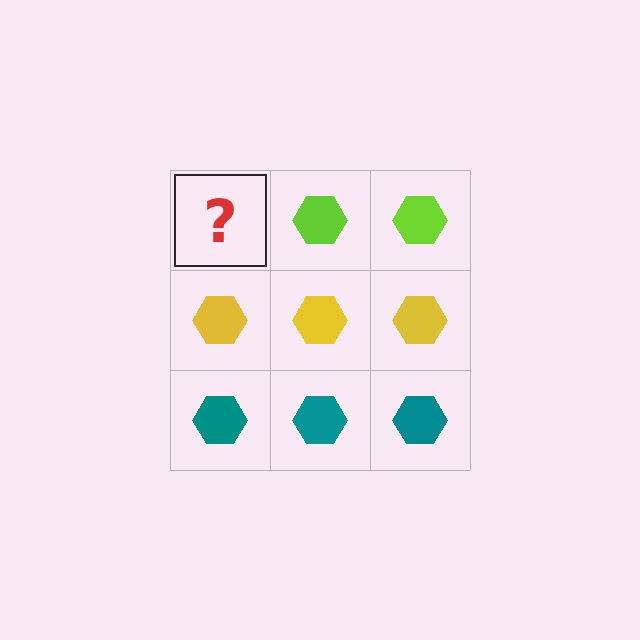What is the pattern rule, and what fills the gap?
The rule is that each row has a consistent color. The gap should be filled with a lime hexagon.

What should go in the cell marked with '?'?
The missing cell should contain a lime hexagon.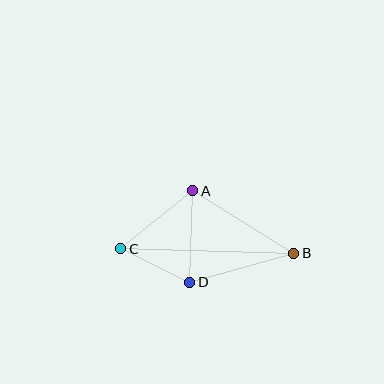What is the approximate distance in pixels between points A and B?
The distance between A and B is approximately 119 pixels.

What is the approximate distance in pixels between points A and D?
The distance between A and D is approximately 91 pixels.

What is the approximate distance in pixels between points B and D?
The distance between B and D is approximately 108 pixels.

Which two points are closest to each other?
Points C and D are closest to each other.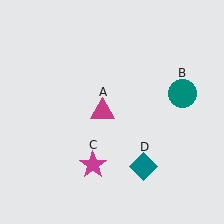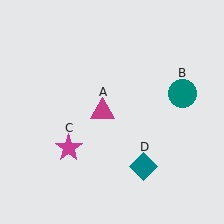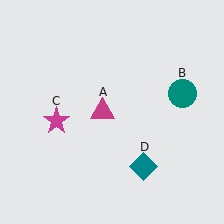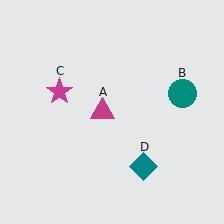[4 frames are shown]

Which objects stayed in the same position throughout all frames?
Magenta triangle (object A) and teal circle (object B) and teal diamond (object D) remained stationary.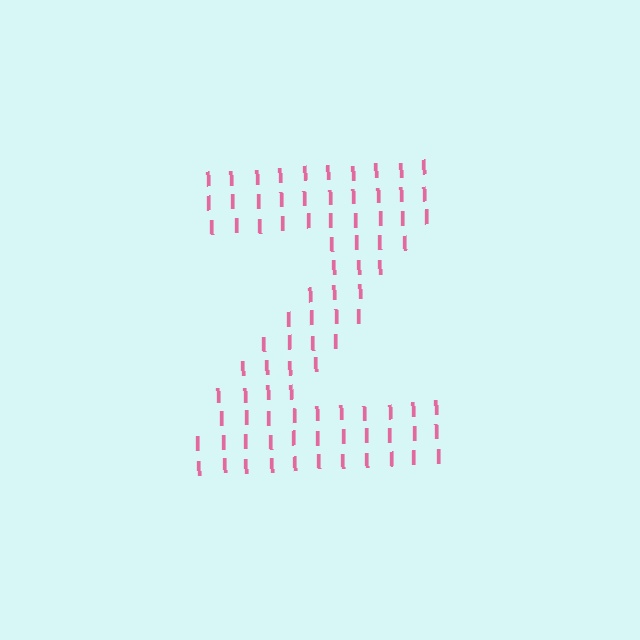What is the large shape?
The large shape is the letter Z.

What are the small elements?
The small elements are letter I's.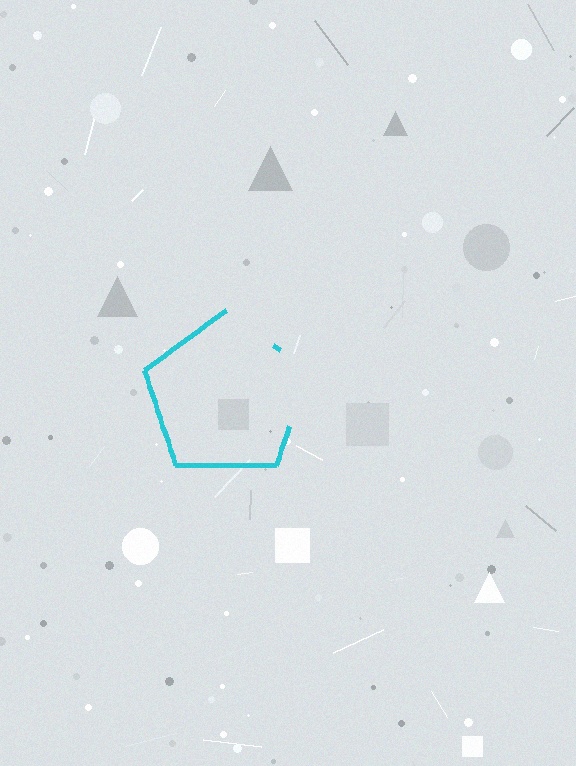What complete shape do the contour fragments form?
The contour fragments form a pentagon.